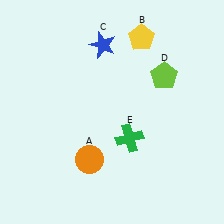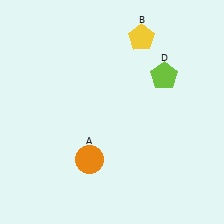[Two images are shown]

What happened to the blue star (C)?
The blue star (C) was removed in Image 2. It was in the top-left area of Image 1.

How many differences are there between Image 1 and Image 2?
There are 2 differences between the two images.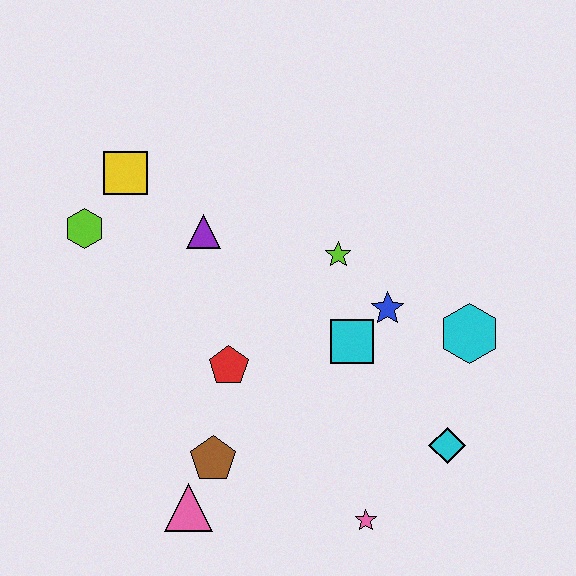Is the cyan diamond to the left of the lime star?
No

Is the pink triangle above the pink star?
Yes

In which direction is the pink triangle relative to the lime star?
The pink triangle is below the lime star.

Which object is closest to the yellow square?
The lime hexagon is closest to the yellow square.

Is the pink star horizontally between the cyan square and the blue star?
Yes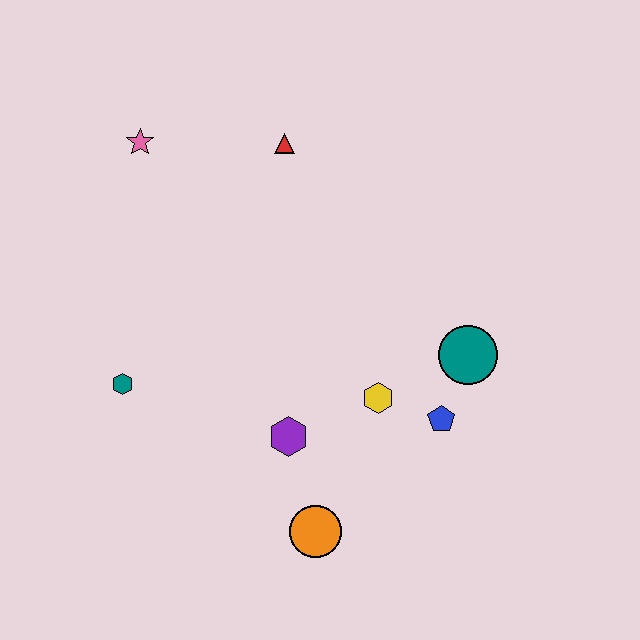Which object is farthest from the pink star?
The orange circle is farthest from the pink star.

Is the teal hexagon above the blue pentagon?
Yes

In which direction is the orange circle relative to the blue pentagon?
The orange circle is to the left of the blue pentagon.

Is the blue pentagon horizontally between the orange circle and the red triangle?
No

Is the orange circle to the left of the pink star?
No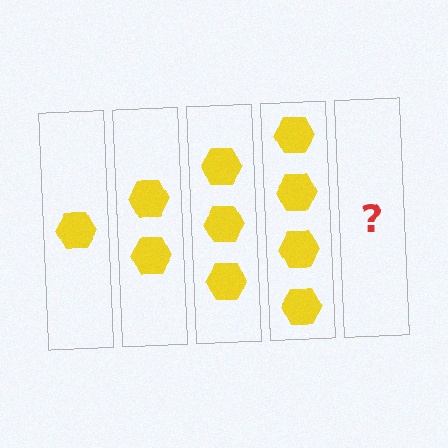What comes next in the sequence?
The next element should be 5 hexagons.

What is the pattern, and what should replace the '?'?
The pattern is that each step adds one more hexagon. The '?' should be 5 hexagons.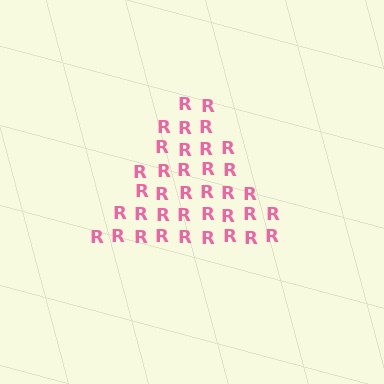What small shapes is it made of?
It is made of small letter R's.